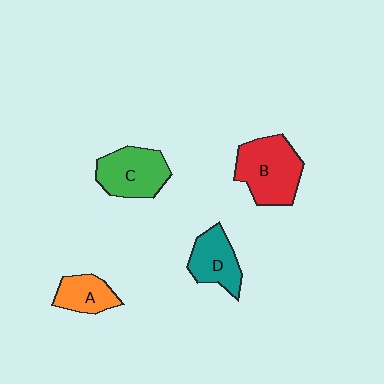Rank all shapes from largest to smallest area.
From largest to smallest: B (red), C (green), D (teal), A (orange).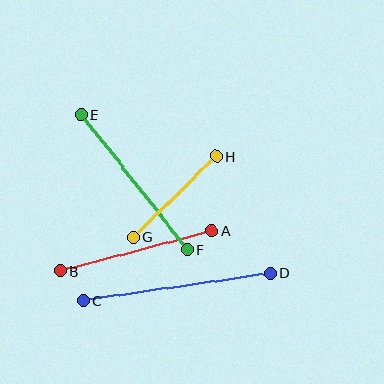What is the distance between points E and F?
The distance is approximately 172 pixels.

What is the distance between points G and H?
The distance is approximately 116 pixels.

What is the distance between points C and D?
The distance is approximately 190 pixels.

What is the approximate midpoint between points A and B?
The midpoint is at approximately (136, 251) pixels.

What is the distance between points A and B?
The distance is approximately 156 pixels.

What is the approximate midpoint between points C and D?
The midpoint is at approximately (177, 287) pixels.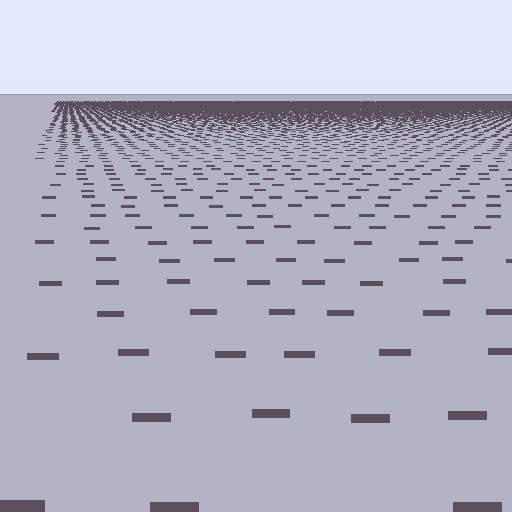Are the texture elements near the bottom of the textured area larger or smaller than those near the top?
Larger. Near the bottom, elements are closer to the viewer and appear at a bigger on-screen size.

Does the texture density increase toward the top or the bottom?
Density increases toward the top.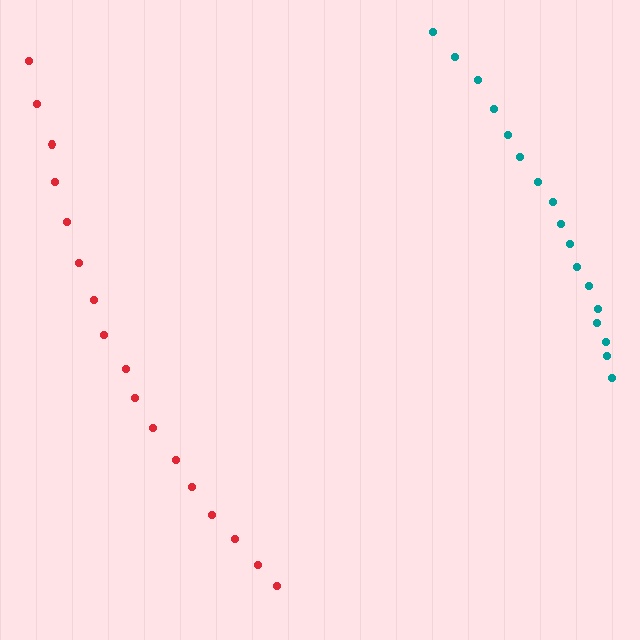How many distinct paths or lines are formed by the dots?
There are 2 distinct paths.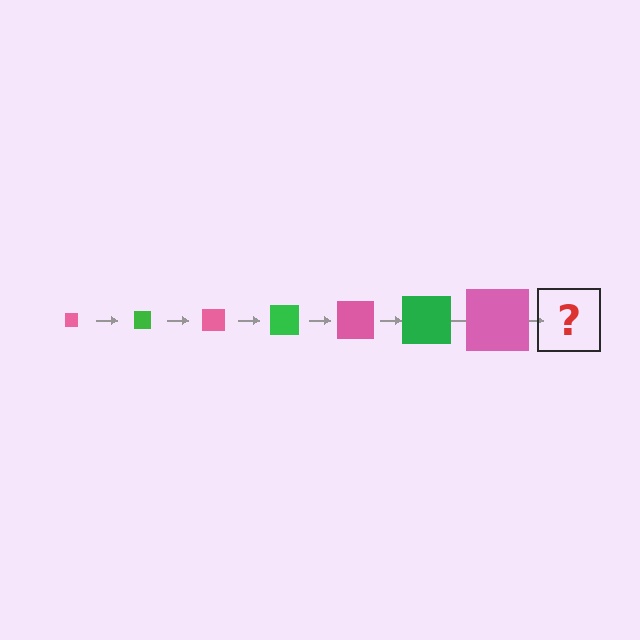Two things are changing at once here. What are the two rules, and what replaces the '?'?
The two rules are that the square grows larger each step and the color cycles through pink and green. The '?' should be a green square, larger than the previous one.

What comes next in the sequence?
The next element should be a green square, larger than the previous one.